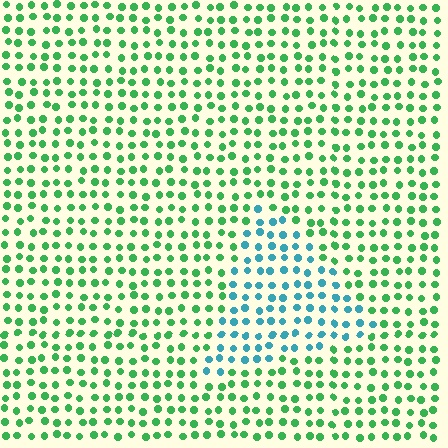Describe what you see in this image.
The image is filled with small green elements in a uniform arrangement. A triangle-shaped region is visible where the elements are tinted to a slightly different hue, forming a subtle color boundary.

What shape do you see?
I see a triangle.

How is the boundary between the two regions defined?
The boundary is defined purely by a slight shift in hue (about 54 degrees). Spacing, size, and orientation are identical on both sides.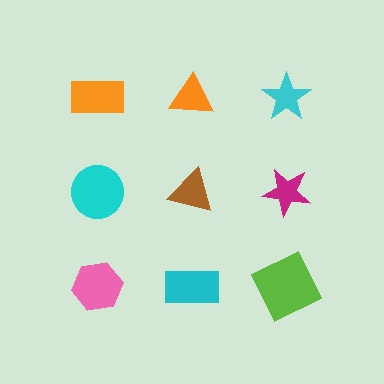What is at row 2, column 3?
A magenta star.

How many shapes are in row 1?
3 shapes.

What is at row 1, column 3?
A cyan star.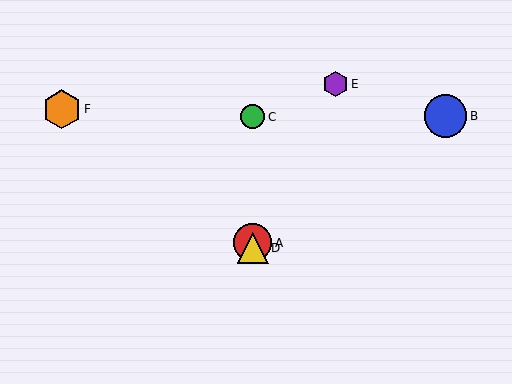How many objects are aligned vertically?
3 objects (A, C, D) are aligned vertically.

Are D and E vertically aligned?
No, D is at x≈253 and E is at x≈336.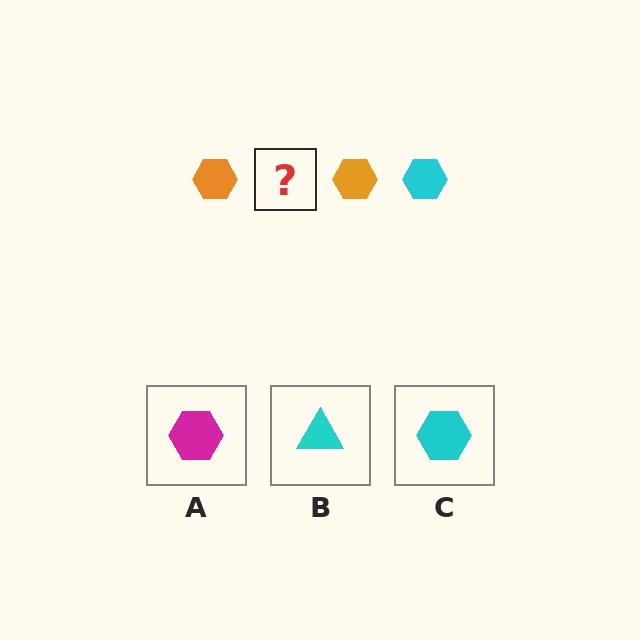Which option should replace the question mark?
Option C.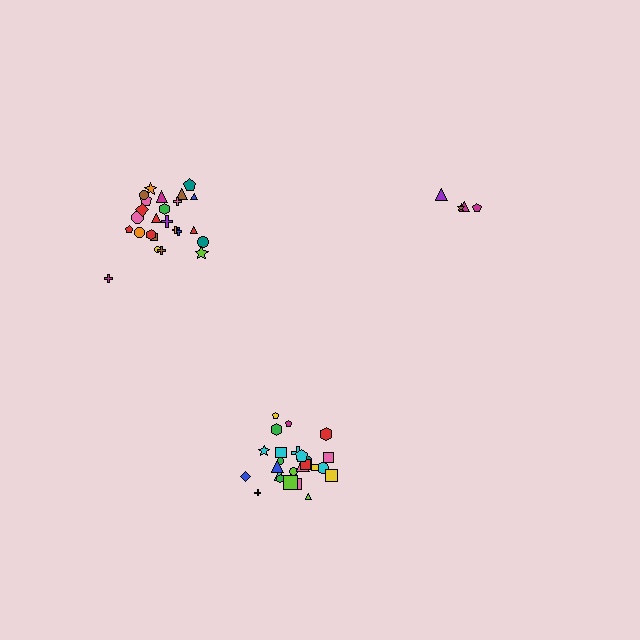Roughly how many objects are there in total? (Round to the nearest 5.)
Roughly 55 objects in total.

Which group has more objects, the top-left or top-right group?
The top-left group.